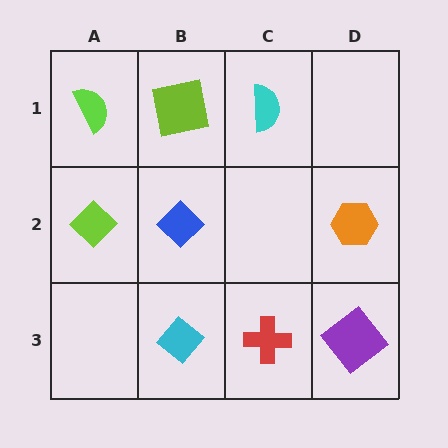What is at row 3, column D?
A purple diamond.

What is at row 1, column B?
A lime square.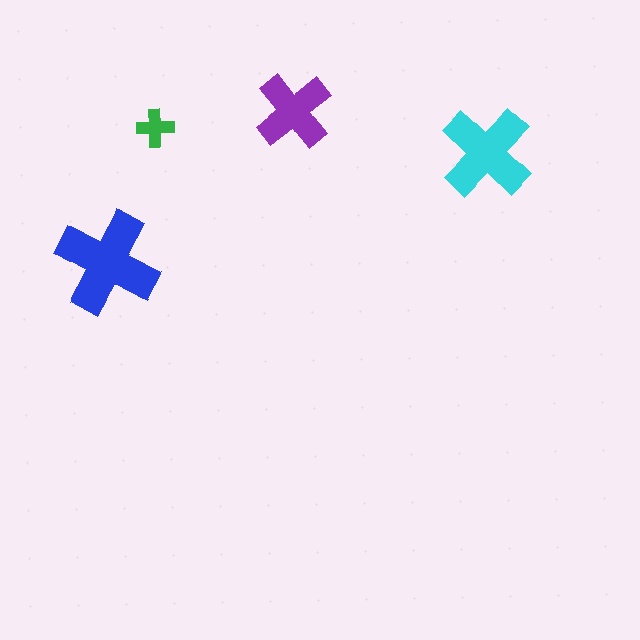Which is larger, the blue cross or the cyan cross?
The blue one.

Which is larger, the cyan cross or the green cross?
The cyan one.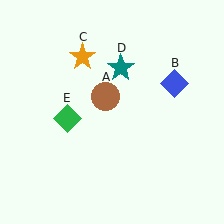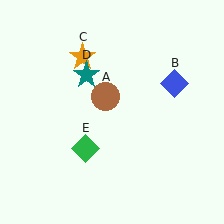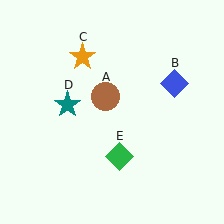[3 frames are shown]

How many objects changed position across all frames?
2 objects changed position: teal star (object D), green diamond (object E).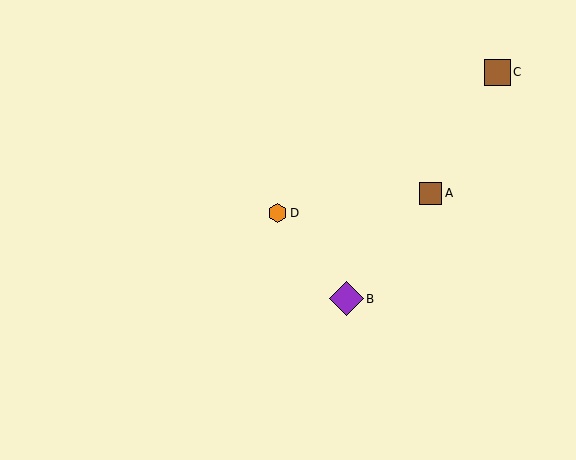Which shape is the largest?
The purple diamond (labeled B) is the largest.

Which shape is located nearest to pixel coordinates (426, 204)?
The brown square (labeled A) at (430, 193) is nearest to that location.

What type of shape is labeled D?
Shape D is an orange hexagon.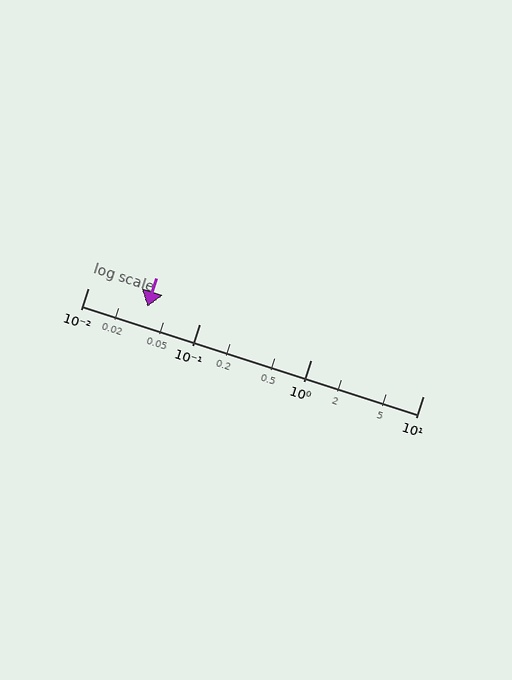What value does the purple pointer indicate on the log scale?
The pointer indicates approximately 0.034.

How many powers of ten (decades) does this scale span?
The scale spans 3 decades, from 0.01 to 10.